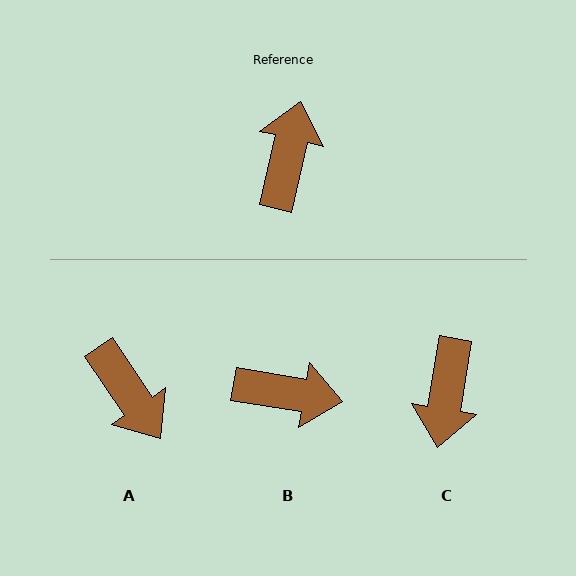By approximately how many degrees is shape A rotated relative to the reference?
Approximately 133 degrees clockwise.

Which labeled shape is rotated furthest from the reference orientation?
C, about 176 degrees away.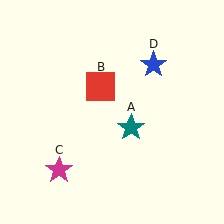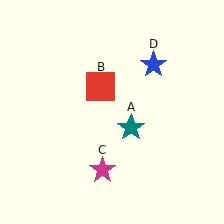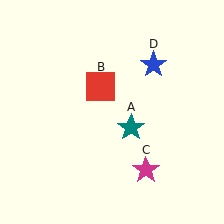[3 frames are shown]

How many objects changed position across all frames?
1 object changed position: magenta star (object C).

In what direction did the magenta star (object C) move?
The magenta star (object C) moved right.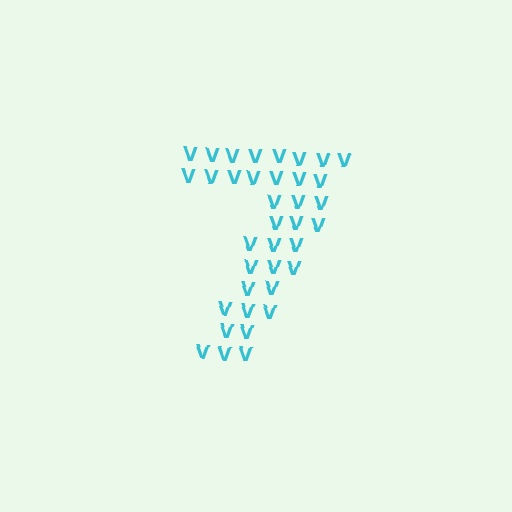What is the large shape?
The large shape is the digit 7.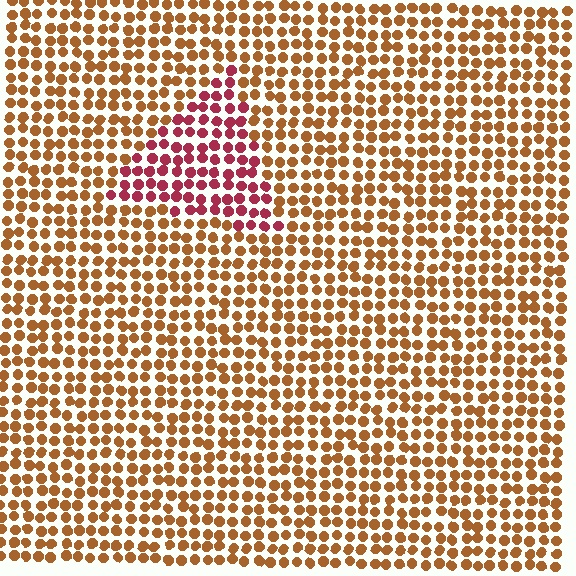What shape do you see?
I see a triangle.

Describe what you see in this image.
The image is filled with small brown elements in a uniform arrangement. A triangle-shaped region is visible where the elements are tinted to a slightly different hue, forming a subtle color boundary.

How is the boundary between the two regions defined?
The boundary is defined purely by a slight shift in hue (about 43 degrees). Spacing, size, and orientation are identical on both sides.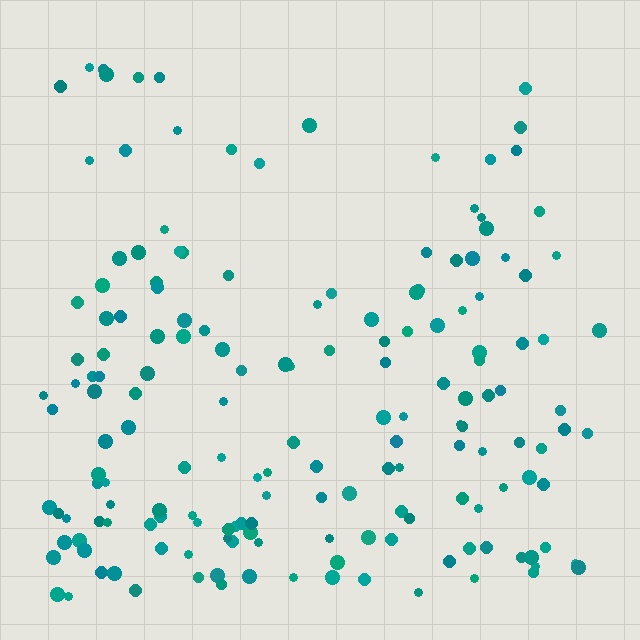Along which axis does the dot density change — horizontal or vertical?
Vertical.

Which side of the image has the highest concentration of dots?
The bottom.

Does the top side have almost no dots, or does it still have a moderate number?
Still a moderate number, just noticeably fewer than the bottom.